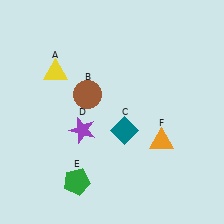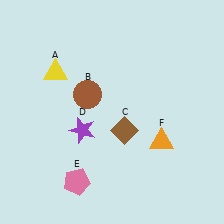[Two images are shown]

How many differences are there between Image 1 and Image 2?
There are 2 differences between the two images.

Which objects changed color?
C changed from teal to brown. E changed from green to pink.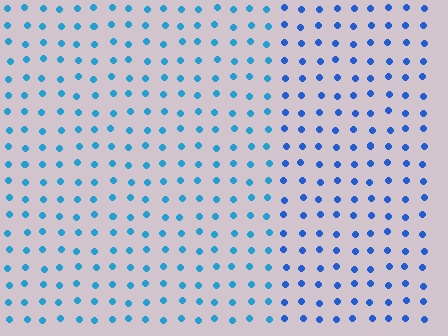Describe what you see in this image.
The image is filled with small blue elements in a uniform arrangement. A rectangle-shaped region is visible where the elements are tinted to a slightly different hue, forming a subtle color boundary.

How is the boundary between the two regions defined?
The boundary is defined purely by a slight shift in hue (about 23 degrees). Spacing, size, and orientation are identical on both sides.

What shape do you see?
I see a rectangle.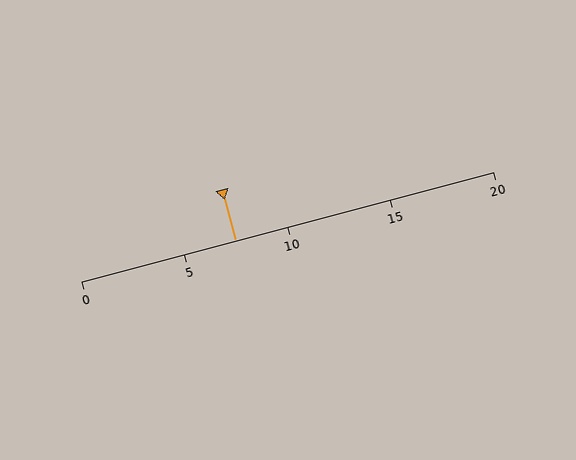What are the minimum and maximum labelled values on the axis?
The axis runs from 0 to 20.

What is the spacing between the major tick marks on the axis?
The major ticks are spaced 5 apart.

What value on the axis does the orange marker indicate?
The marker indicates approximately 7.5.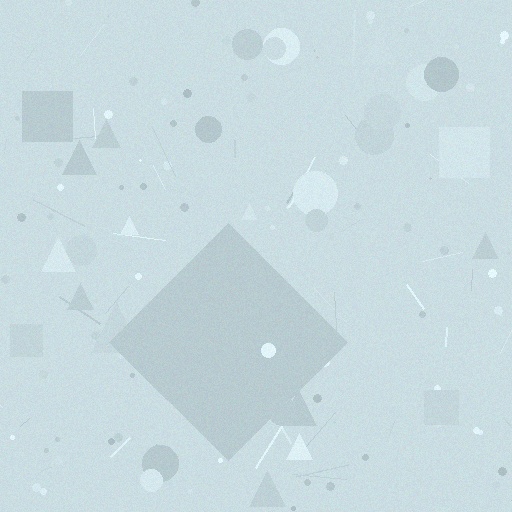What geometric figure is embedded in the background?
A diamond is embedded in the background.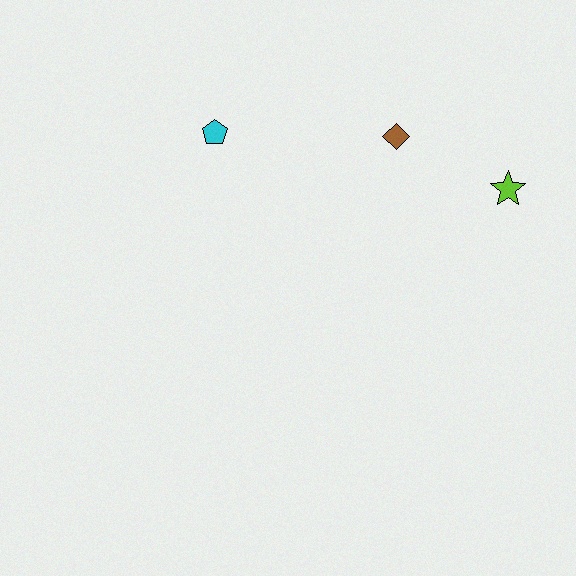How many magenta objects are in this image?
There are no magenta objects.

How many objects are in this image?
There are 3 objects.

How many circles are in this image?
There are no circles.